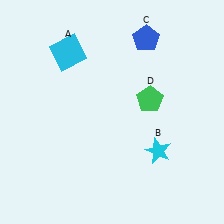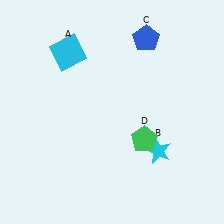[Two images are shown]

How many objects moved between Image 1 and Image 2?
1 object moved between the two images.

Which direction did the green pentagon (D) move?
The green pentagon (D) moved down.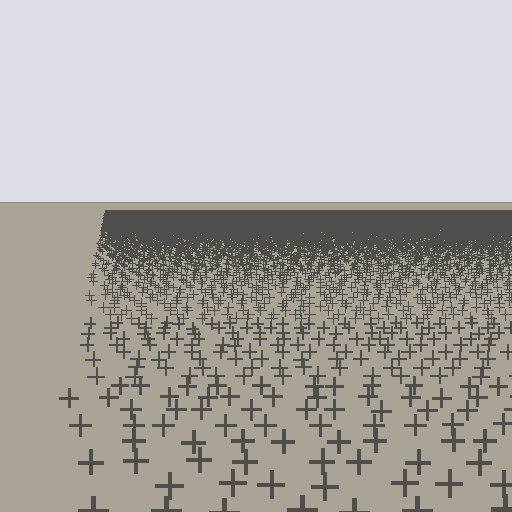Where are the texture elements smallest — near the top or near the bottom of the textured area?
Near the top.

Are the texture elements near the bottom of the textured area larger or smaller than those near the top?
Larger. Near the bottom, elements are closer to the viewer and appear at a bigger on-screen size.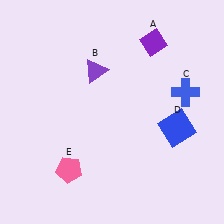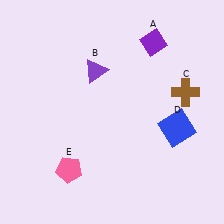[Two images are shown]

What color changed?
The cross (C) changed from blue in Image 1 to brown in Image 2.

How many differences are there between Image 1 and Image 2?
There is 1 difference between the two images.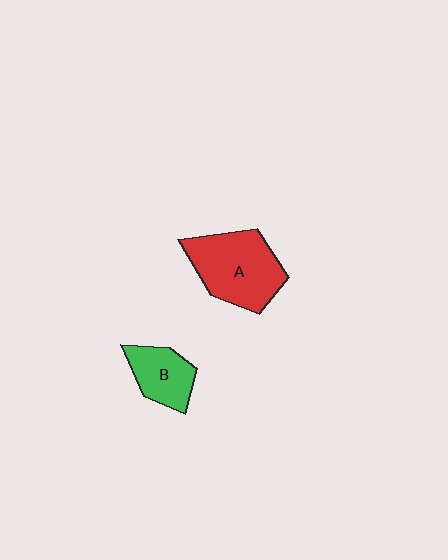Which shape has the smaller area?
Shape B (green).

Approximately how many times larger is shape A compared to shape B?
Approximately 1.8 times.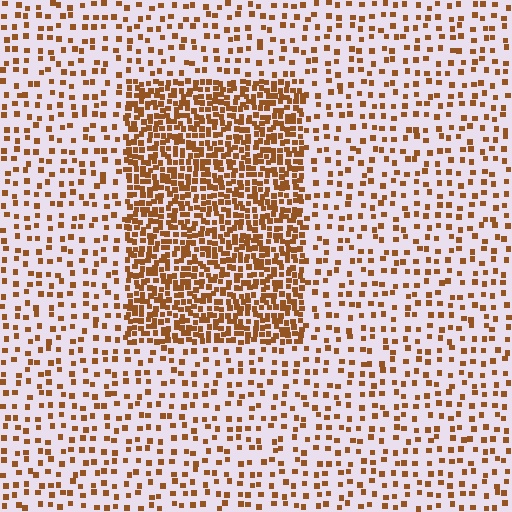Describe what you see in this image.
The image contains small brown elements arranged at two different densities. A rectangle-shaped region is visible where the elements are more densely packed than the surrounding area.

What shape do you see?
I see a rectangle.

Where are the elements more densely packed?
The elements are more densely packed inside the rectangle boundary.